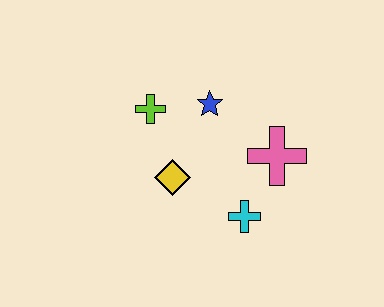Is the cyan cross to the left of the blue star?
No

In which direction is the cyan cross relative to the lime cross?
The cyan cross is below the lime cross.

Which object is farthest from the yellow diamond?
The pink cross is farthest from the yellow diamond.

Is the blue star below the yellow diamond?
No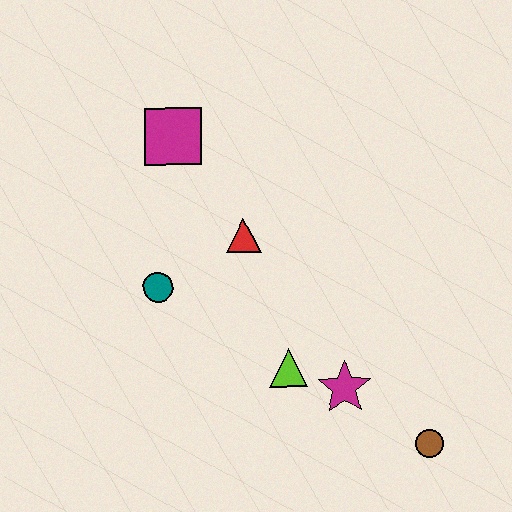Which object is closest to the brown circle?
The magenta star is closest to the brown circle.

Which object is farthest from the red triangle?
The brown circle is farthest from the red triangle.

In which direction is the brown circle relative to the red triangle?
The brown circle is below the red triangle.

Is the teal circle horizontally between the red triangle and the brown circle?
No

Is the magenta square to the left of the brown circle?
Yes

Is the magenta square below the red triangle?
No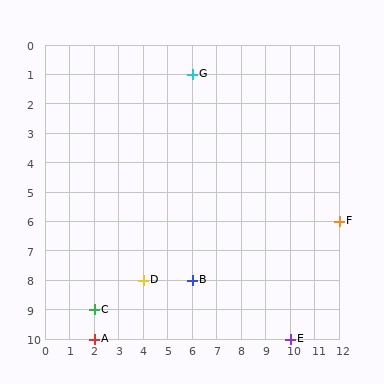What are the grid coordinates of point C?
Point C is at grid coordinates (2, 9).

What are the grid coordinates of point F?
Point F is at grid coordinates (12, 6).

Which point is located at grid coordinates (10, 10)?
Point E is at (10, 10).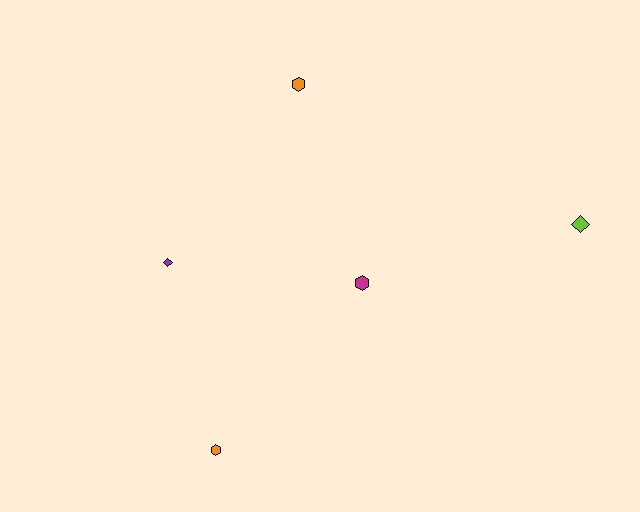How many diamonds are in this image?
There are 2 diamonds.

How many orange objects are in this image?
There are 2 orange objects.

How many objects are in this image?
There are 5 objects.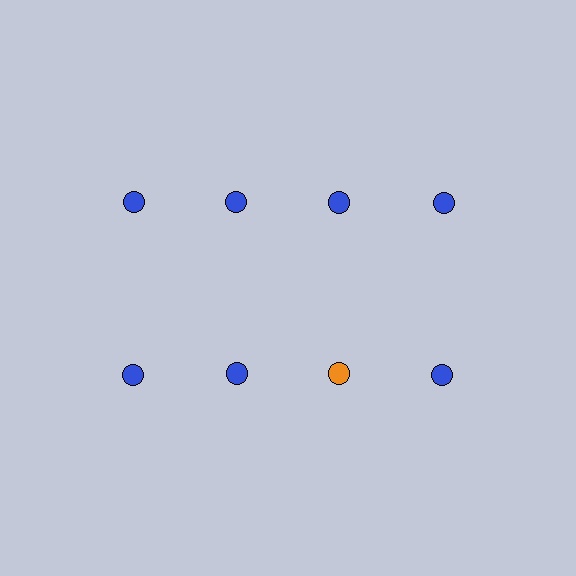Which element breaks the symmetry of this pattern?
The orange circle in the second row, center column breaks the symmetry. All other shapes are blue circles.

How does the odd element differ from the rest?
It has a different color: orange instead of blue.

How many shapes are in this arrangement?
There are 8 shapes arranged in a grid pattern.